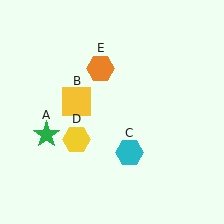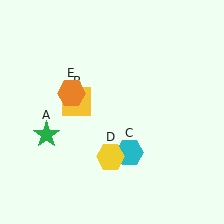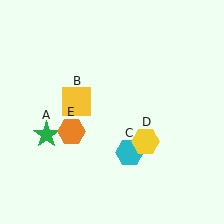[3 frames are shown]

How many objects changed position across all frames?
2 objects changed position: yellow hexagon (object D), orange hexagon (object E).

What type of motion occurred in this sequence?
The yellow hexagon (object D), orange hexagon (object E) rotated counterclockwise around the center of the scene.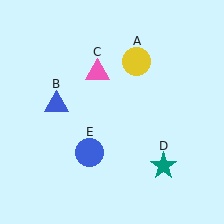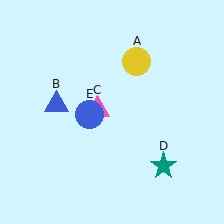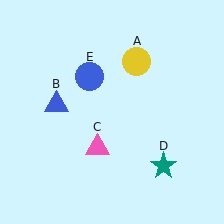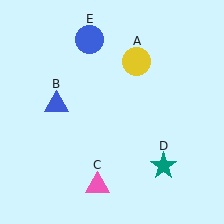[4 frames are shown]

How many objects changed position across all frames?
2 objects changed position: pink triangle (object C), blue circle (object E).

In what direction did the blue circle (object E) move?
The blue circle (object E) moved up.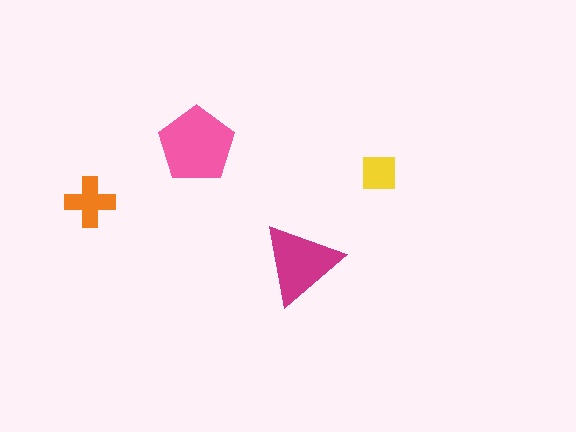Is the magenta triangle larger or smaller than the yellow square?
Larger.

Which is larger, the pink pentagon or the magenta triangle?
The pink pentagon.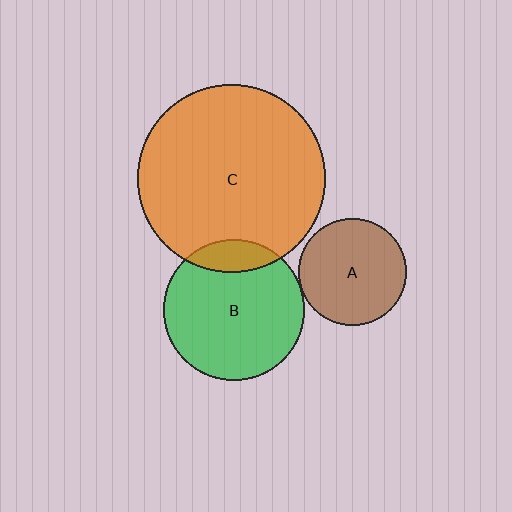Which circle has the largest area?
Circle C (orange).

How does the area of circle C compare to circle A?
Approximately 3.0 times.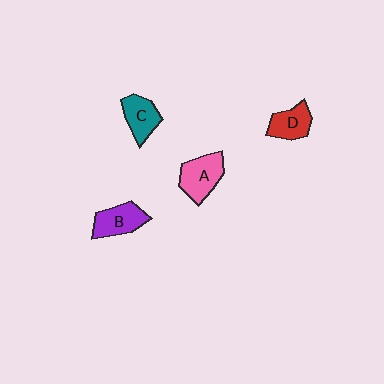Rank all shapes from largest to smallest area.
From largest to smallest: A (pink), B (purple), C (teal), D (red).